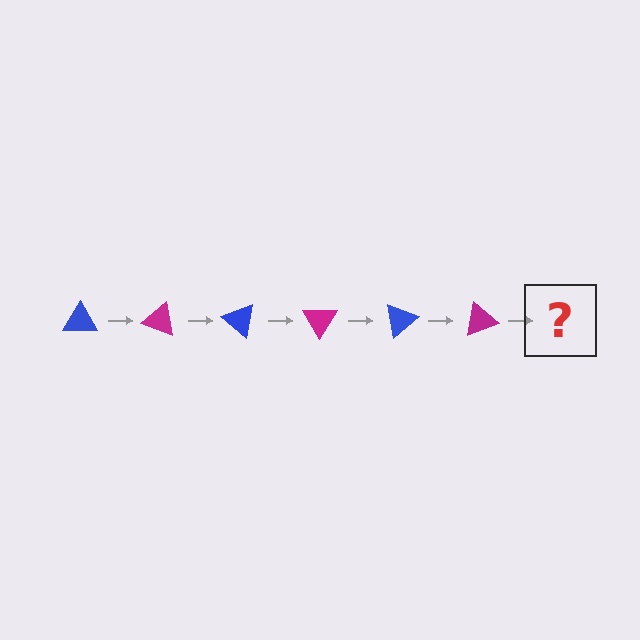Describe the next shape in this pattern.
It should be a blue triangle, rotated 120 degrees from the start.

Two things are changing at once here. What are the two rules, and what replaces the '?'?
The two rules are that it rotates 20 degrees each step and the color cycles through blue and magenta. The '?' should be a blue triangle, rotated 120 degrees from the start.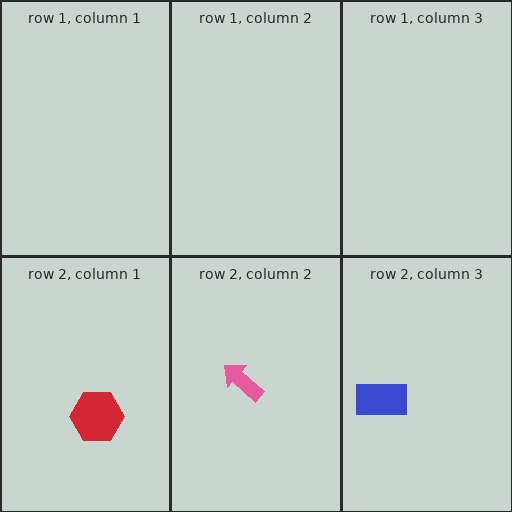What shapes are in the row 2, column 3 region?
The blue rectangle.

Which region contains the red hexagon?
The row 2, column 1 region.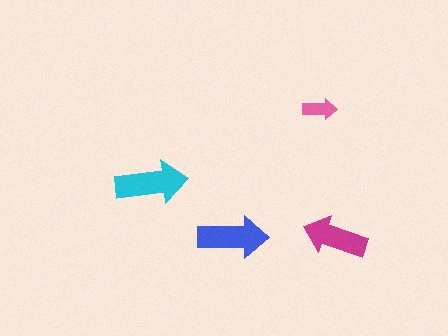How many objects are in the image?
There are 4 objects in the image.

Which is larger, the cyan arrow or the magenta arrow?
The cyan one.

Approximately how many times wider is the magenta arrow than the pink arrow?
About 2 times wider.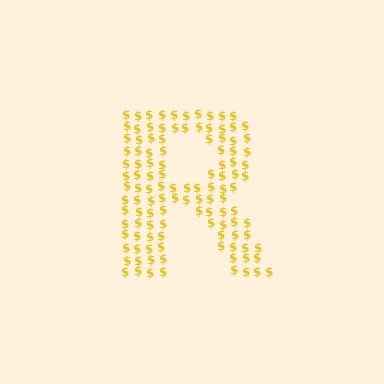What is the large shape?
The large shape is the letter R.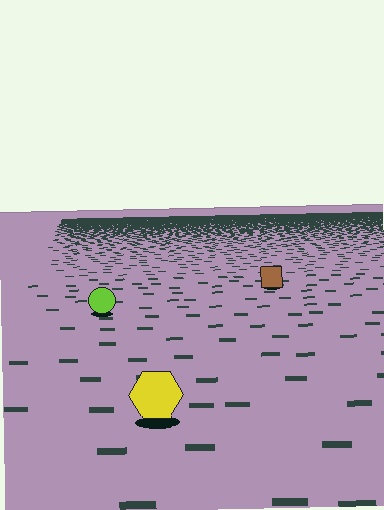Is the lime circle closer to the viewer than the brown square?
Yes. The lime circle is closer — you can tell from the texture gradient: the ground texture is coarser near it.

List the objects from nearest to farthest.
From nearest to farthest: the yellow hexagon, the lime circle, the brown square.